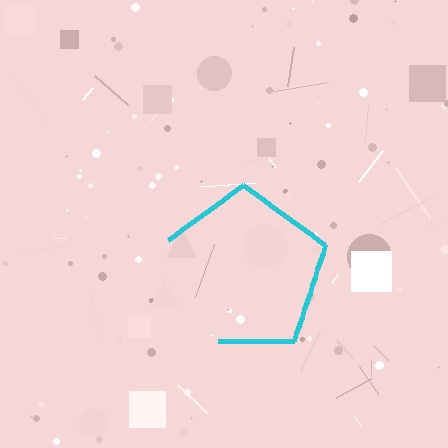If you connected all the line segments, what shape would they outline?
They would outline a pentagon.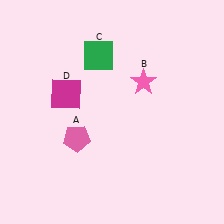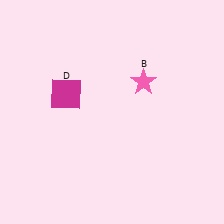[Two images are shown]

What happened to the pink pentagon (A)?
The pink pentagon (A) was removed in Image 2. It was in the bottom-left area of Image 1.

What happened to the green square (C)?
The green square (C) was removed in Image 2. It was in the top-left area of Image 1.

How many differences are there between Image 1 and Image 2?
There are 2 differences between the two images.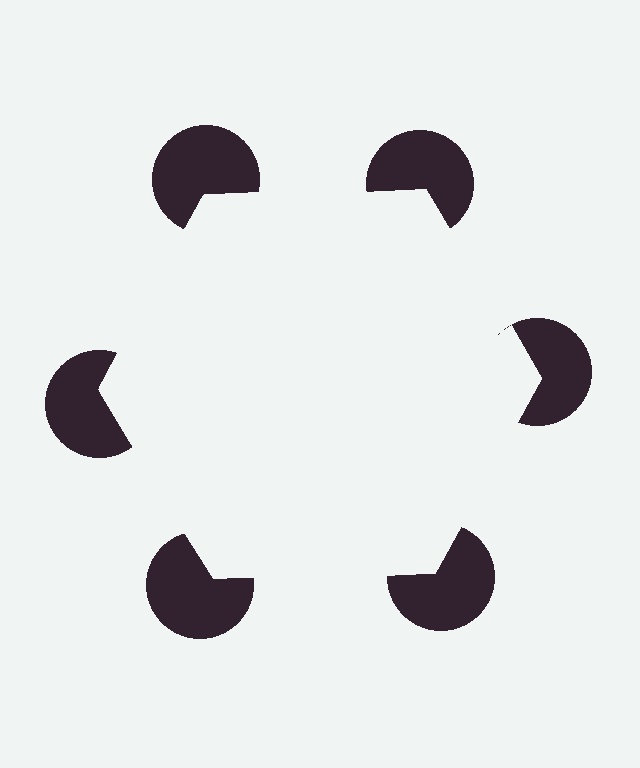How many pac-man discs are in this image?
There are 6 — one at each vertex of the illusory hexagon.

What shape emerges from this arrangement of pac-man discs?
An illusory hexagon — its edges are inferred from the aligned wedge cuts in the pac-man discs, not physically drawn.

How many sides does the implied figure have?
6 sides.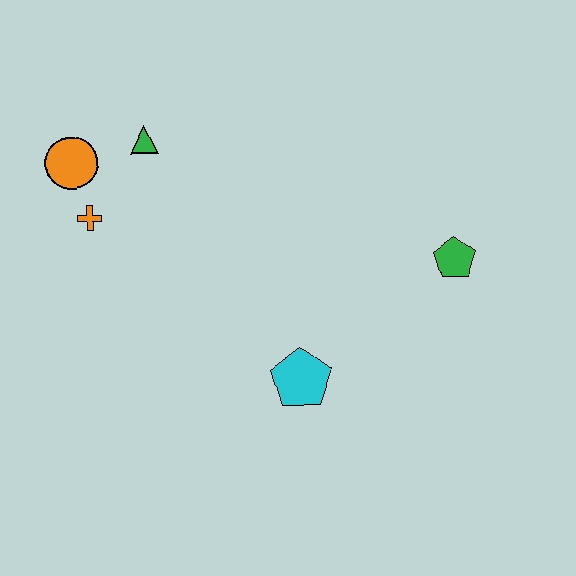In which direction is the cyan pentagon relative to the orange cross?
The cyan pentagon is to the right of the orange cross.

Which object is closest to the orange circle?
The orange cross is closest to the orange circle.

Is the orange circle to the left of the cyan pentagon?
Yes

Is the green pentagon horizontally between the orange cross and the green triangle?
No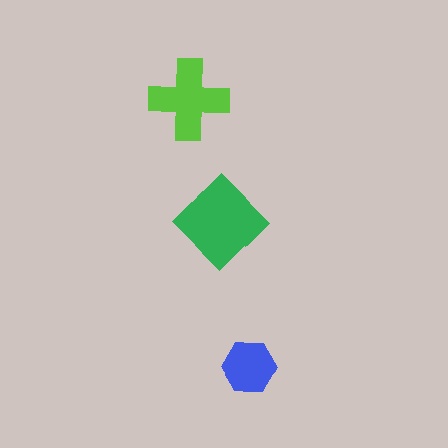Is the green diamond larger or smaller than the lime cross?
Larger.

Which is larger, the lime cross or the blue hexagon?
The lime cross.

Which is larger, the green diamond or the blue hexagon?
The green diamond.